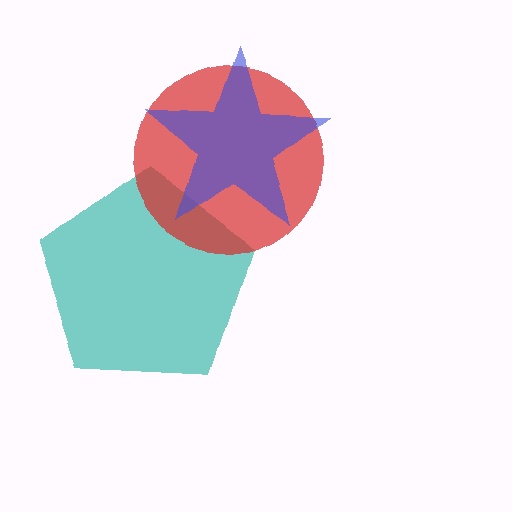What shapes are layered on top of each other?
The layered shapes are: a teal pentagon, a red circle, a blue star.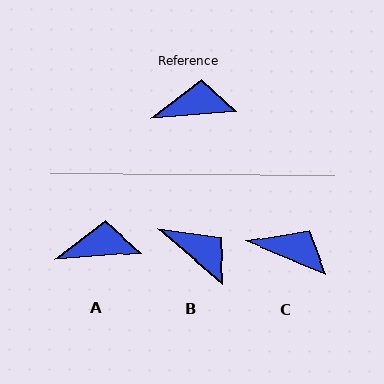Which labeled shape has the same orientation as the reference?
A.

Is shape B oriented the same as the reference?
No, it is off by about 46 degrees.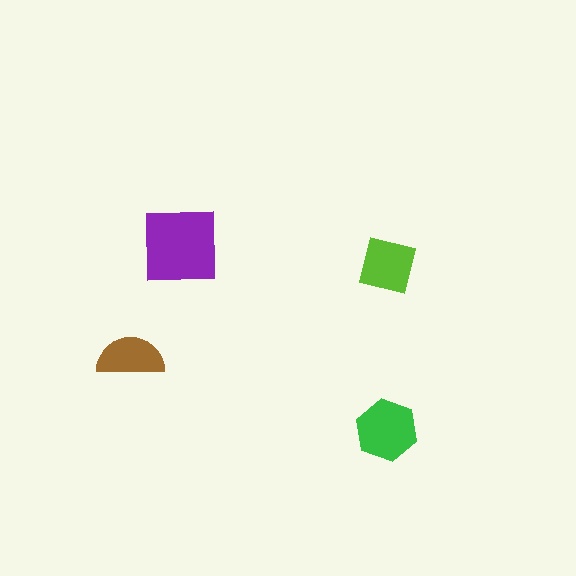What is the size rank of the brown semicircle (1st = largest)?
4th.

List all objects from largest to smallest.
The purple square, the green hexagon, the lime square, the brown semicircle.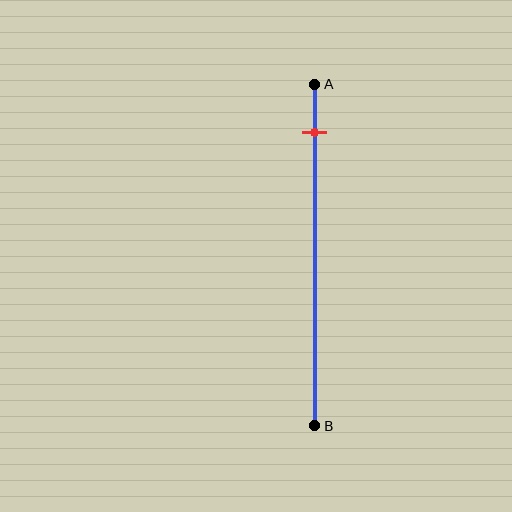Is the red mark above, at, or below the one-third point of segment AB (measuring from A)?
The red mark is above the one-third point of segment AB.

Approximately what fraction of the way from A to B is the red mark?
The red mark is approximately 15% of the way from A to B.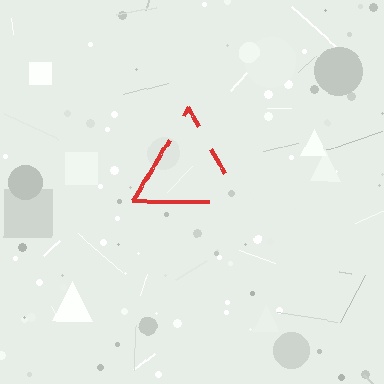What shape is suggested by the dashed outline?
The dashed outline suggests a triangle.